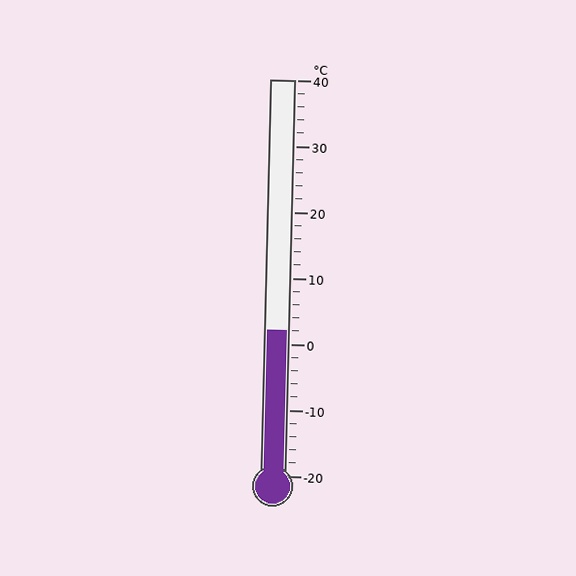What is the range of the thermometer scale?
The thermometer scale ranges from -20°C to 40°C.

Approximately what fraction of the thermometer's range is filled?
The thermometer is filled to approximately 35% of its range.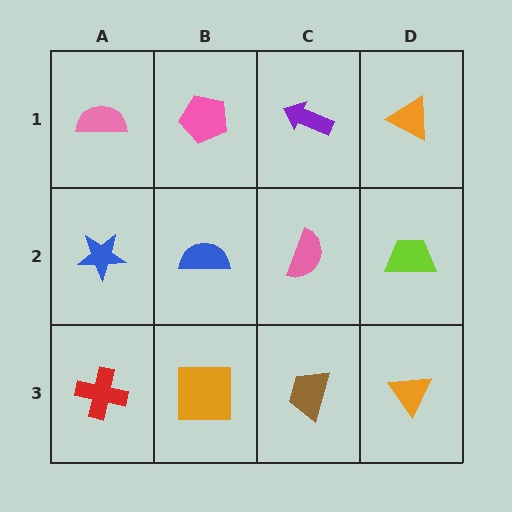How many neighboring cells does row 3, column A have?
2.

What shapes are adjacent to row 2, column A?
A pink semicircle (row 1, column A), a red cross (row 3, column A), a blue semicircle (row 2, column B).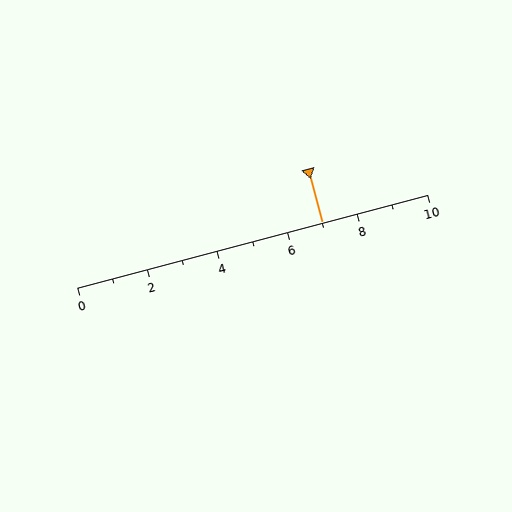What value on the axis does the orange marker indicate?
The marker indicates approximately 7.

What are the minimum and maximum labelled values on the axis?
The axis runs from 0 to 10.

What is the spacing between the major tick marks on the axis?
The major ticks are spaced 2 apart.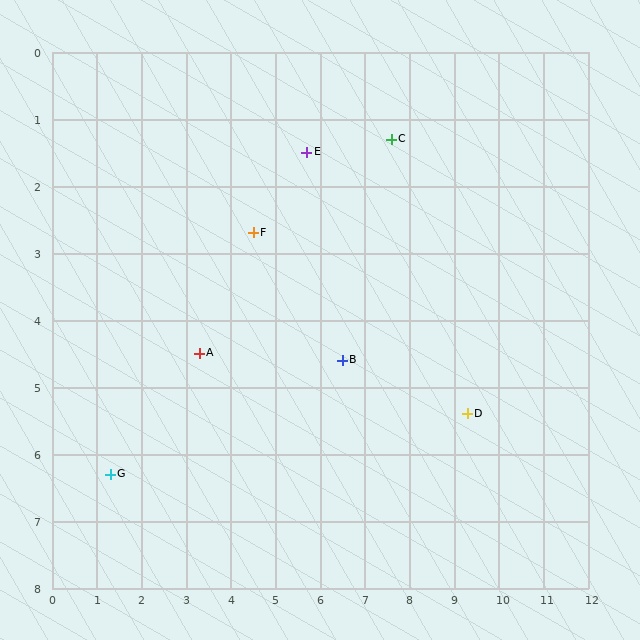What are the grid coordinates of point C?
Point C is at approximately (7.6, 1.3).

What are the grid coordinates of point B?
Point B is at approximately (6.5, 4.6).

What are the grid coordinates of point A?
Point A is at approximately (3.3, 4.5).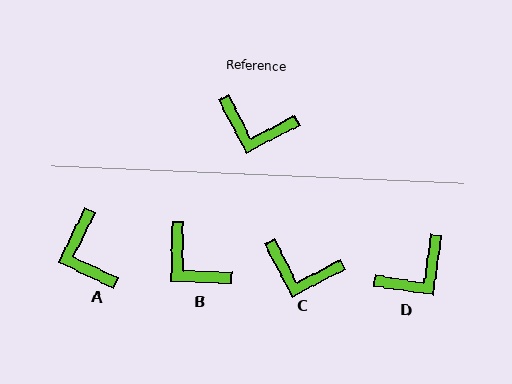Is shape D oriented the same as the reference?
No, it is off by about 54 degrees.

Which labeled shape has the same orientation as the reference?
C.